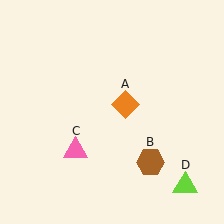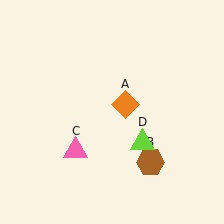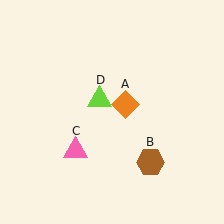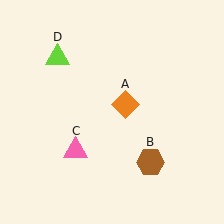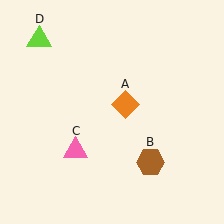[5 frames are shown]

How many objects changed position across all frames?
1 object changed position: lime triangle (object D).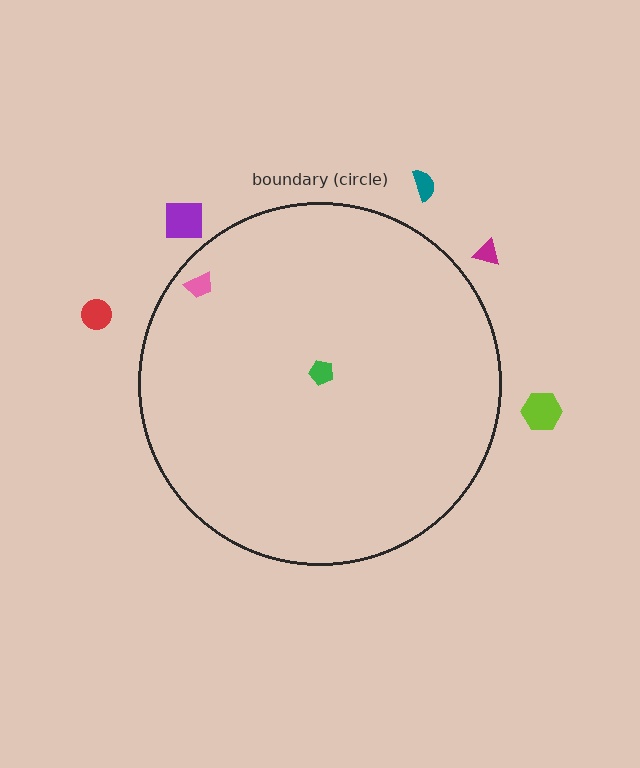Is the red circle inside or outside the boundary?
Outside.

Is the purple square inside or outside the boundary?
Outside.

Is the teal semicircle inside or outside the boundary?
Outside.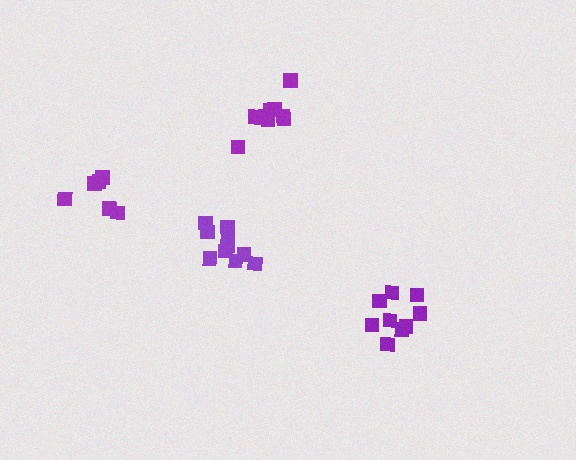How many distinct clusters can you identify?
There are 4 distinct clusters.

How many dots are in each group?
Group 1: 9 dots, Group 2: 6 dots, Group 3: 10 dots, Group 4: 9 dots (34 total).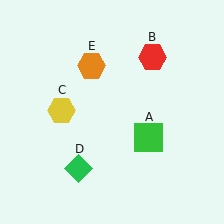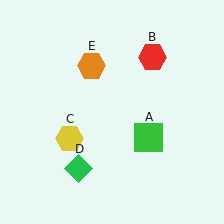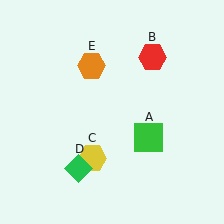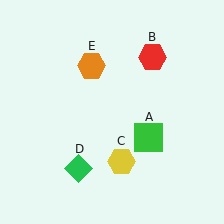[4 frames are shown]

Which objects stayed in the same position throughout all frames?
Green square (object A) and red hexagon (object B) and green diamond (object D) and orange hexagon (object E) remained stationary.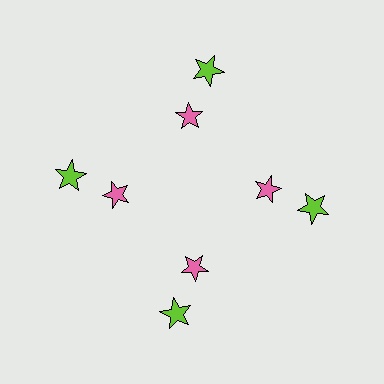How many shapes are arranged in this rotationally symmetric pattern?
There are 8 shapes, arranged in 4 groups of 2.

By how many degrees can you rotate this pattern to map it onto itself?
The pattern maps onto itself every 90 degrees of rotation.